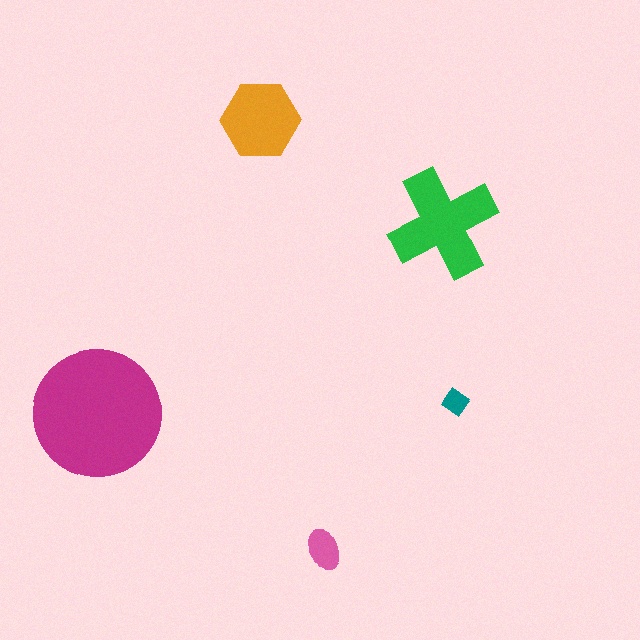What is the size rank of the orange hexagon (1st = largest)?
3rd.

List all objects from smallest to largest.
The teal diamond, the pink ellipse, the orange hexagon, the green cross, the magenta circle.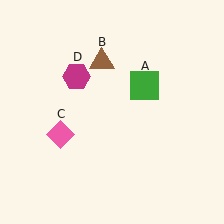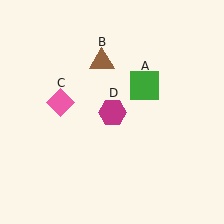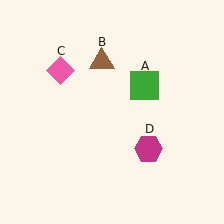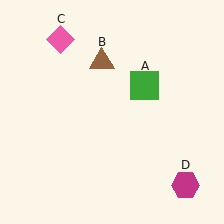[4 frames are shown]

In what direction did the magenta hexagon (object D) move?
The magenta hexagon (object D) moved down and to the right.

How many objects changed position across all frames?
2 objects changed position: pink diamond (object C), magenta hexagon (object D).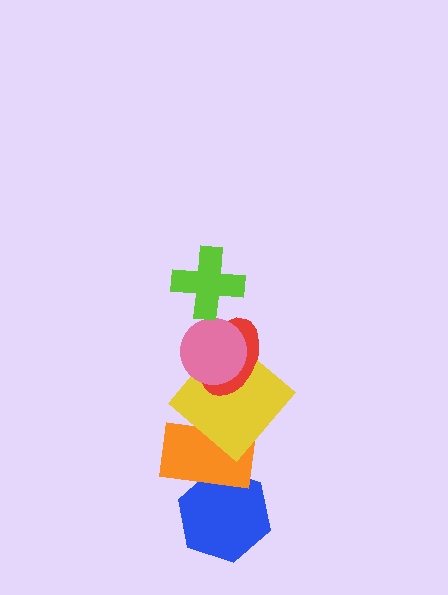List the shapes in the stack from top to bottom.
From top to bottom: the lime cross, the pink circle, the red ellipse, the yellow diamond, the orange rectangle, the blue hexagon.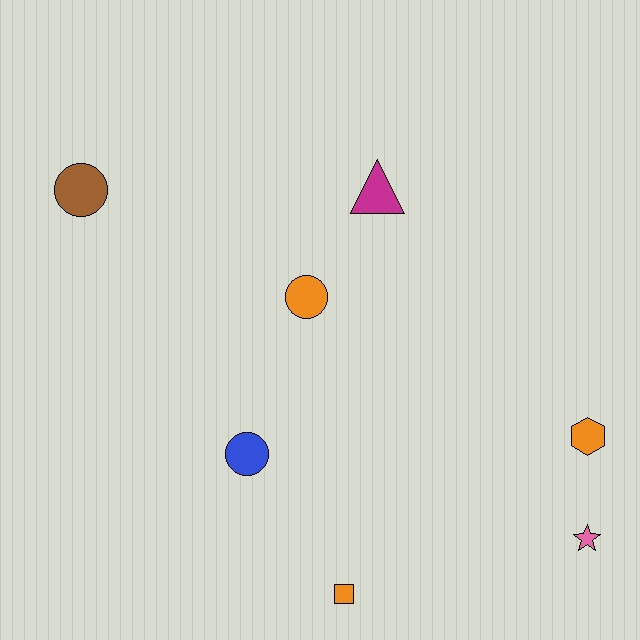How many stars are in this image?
There is 1 star.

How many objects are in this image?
There are 7 objects.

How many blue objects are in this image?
There is 1 blue object.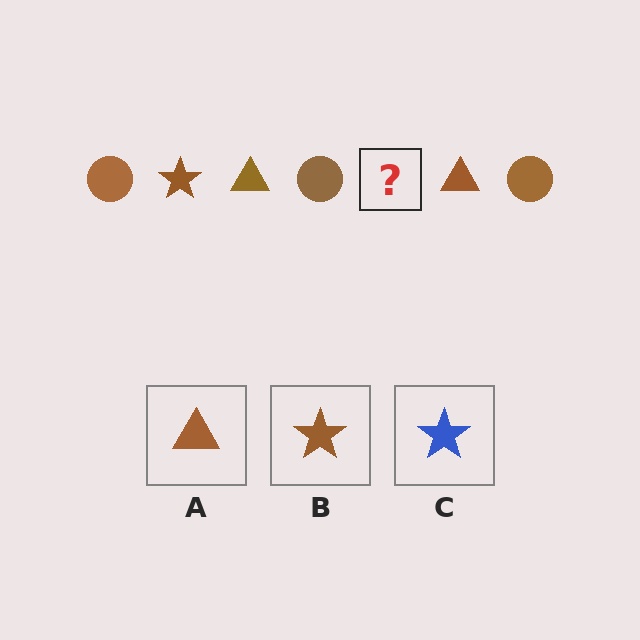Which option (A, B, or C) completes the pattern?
B.